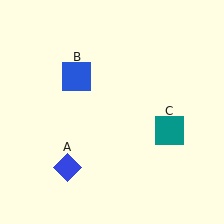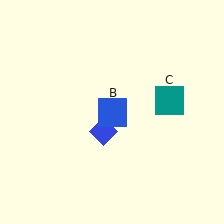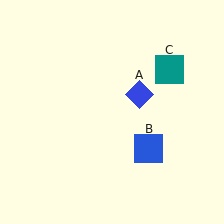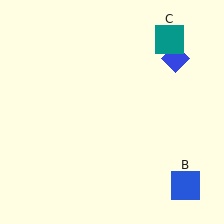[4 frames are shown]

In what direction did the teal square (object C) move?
The teal square (object C) moved up.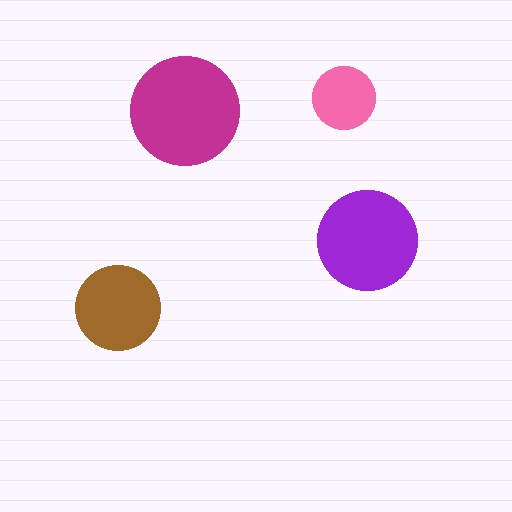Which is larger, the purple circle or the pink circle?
The purple one.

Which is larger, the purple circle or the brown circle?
The purple one.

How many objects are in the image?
There are 4 objects in the image.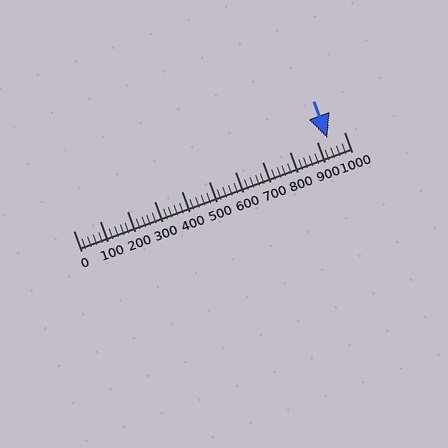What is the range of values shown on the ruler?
The ruler shows values from 0 to 1000.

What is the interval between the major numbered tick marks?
The major tick marks are spaced 100 units apart.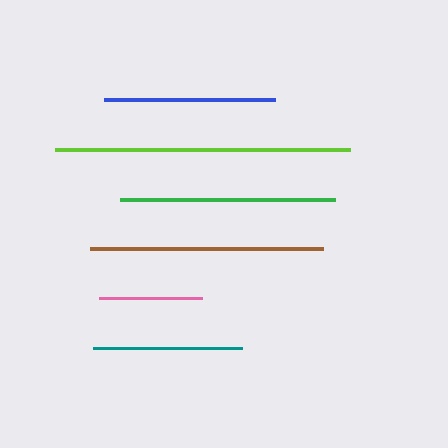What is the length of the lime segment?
The lime segment is approximately 295 pixels long.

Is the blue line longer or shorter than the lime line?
The lime line is longer than the blue line.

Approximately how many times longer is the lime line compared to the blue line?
The lime line is approximately 1.7 times the length of the blue line.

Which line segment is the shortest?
The pink line is the shortest at approximately 102 pixels.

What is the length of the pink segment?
The pink segment is approximately 102 pixels long.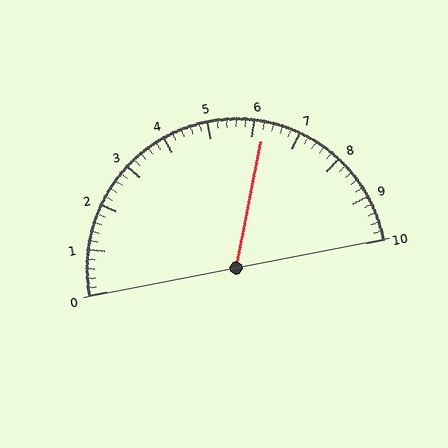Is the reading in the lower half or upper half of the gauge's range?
The reading is in the upper half of the range (0 to 10).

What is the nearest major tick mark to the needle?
The nearest major tick mark is 6.